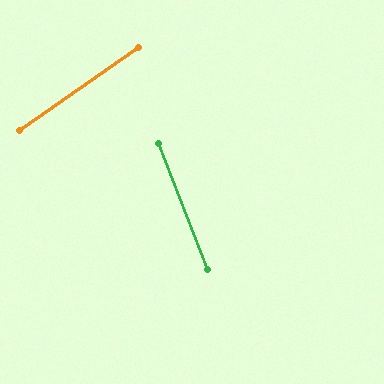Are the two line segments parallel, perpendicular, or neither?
Neither parallel nor perpendicular — they differ by about 76°.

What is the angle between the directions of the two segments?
Approximately 76 degrees.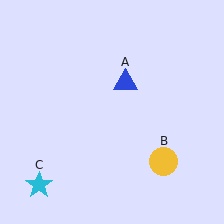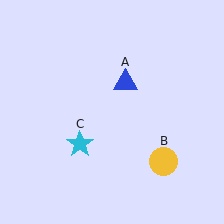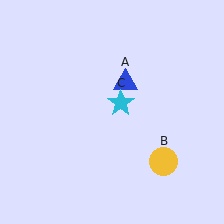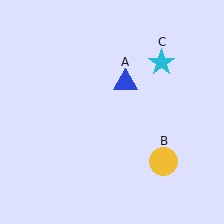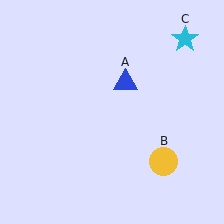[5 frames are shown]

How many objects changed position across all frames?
1 object changed position: cyan star (object C).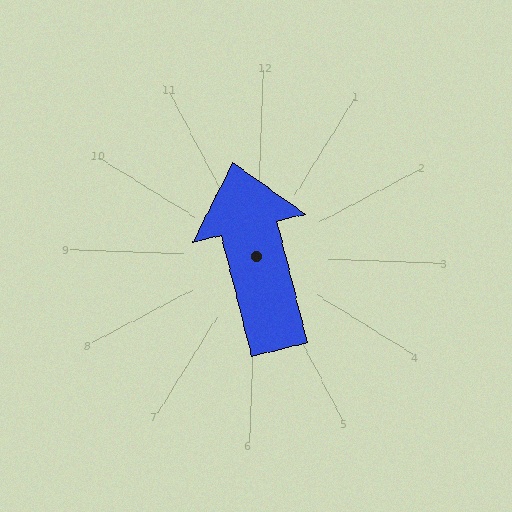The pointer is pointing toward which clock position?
Roughly 11 o'clock.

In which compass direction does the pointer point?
North.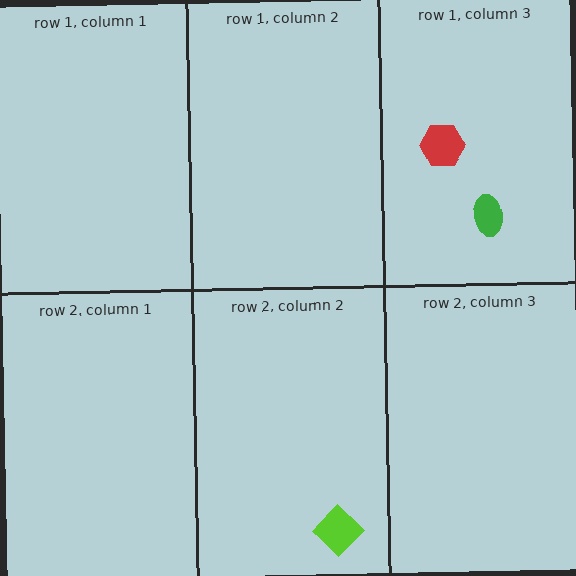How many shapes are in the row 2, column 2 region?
1.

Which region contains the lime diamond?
The row 2, column 2 region.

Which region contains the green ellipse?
The row 1, column 3 region.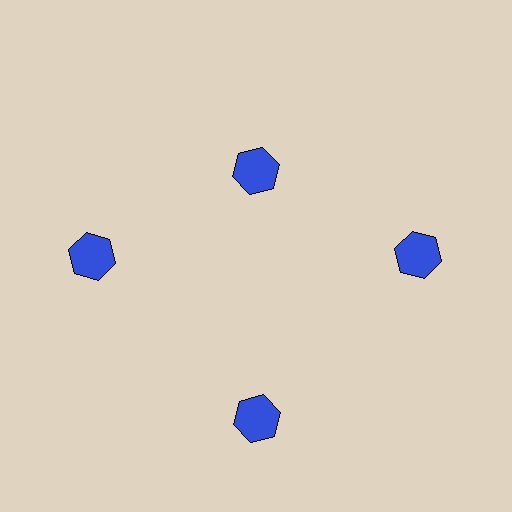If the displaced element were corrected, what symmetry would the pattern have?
It would have 4-fold rotational symmetry — the pattern would map onto itself every 90 degrees.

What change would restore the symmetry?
The symmetry would be restored by moving it outward, back onto the ring so that all 4 hexagons sit at equal angles and equal distance from the center.